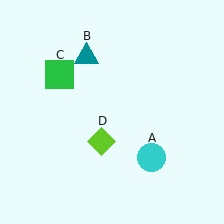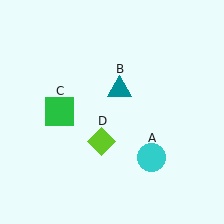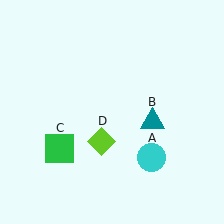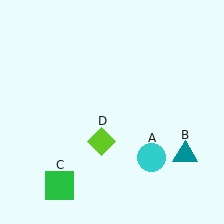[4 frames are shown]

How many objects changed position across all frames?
2 objects changed position: teal triangle (object B), green square (object C).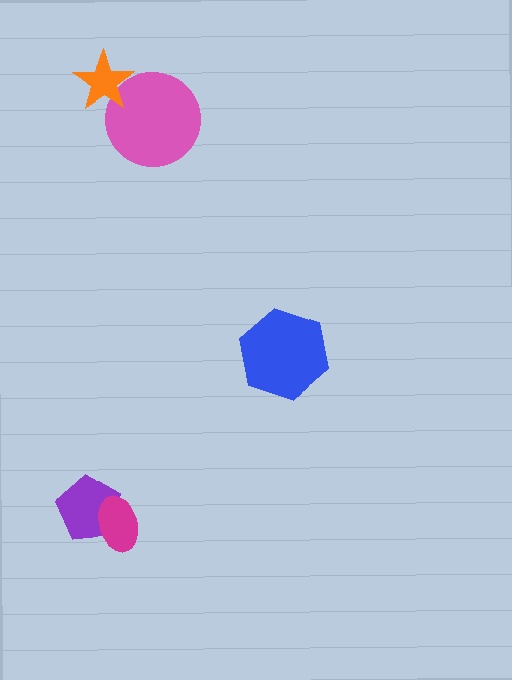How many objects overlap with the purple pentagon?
1 object overlaps with the purple pentagon.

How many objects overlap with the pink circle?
1 object overlaps with the pink circle.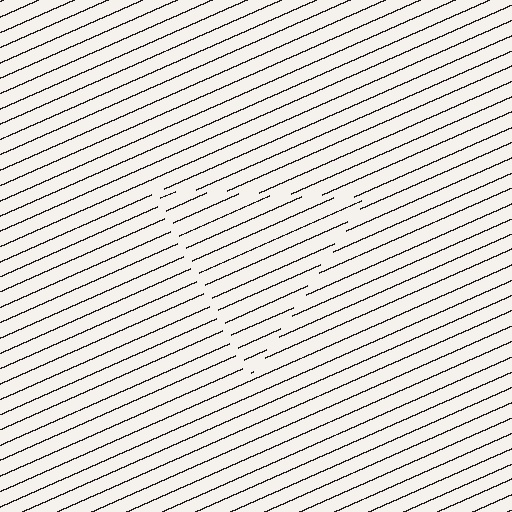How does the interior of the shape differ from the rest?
The interior of the shape contains the same grating, shifted by half a period — the contour is defined by the phase discontinuity where line-ends from the inner and outer gratings abut.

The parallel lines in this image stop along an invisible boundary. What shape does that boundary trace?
An illusory triangle. The interior of the shape contains the same grating, shifted by half a period — the contour is defined by the phase discontinuity where line-ends from the inner and outer gratings abut.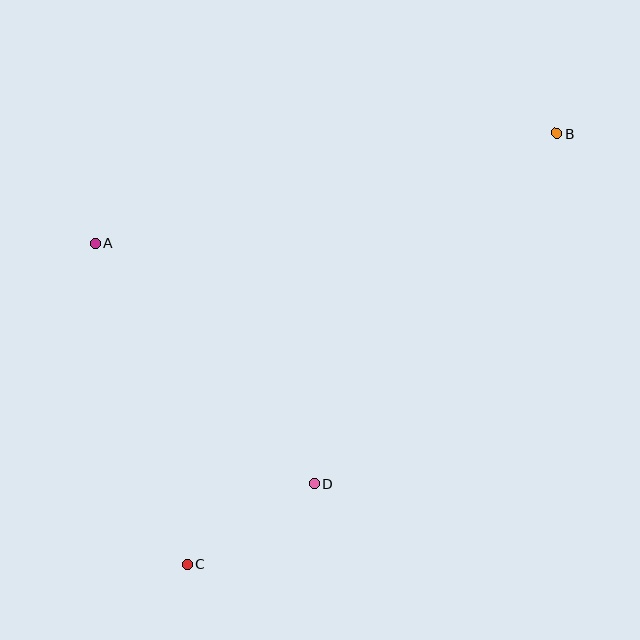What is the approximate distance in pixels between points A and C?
The distance between A and C is approximately 334 pixels.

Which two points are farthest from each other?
Points B and C are farthest from each other.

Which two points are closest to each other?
Points C and D are closest to each other.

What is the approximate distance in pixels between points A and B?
The distance between A and B is approximately 475 pixels.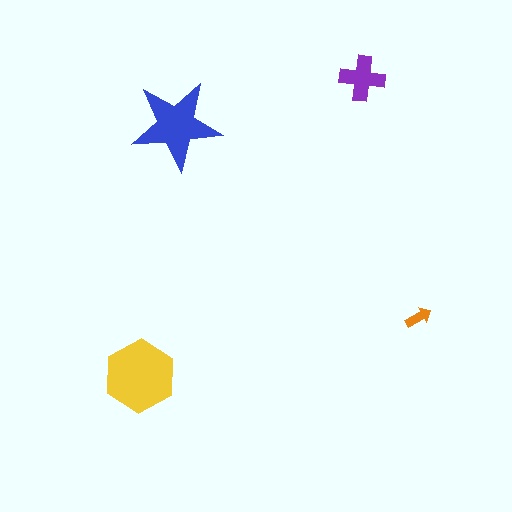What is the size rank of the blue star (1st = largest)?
2nd.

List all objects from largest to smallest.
The yellow hexagon, the blue star, the purple cross, the orange arrow.